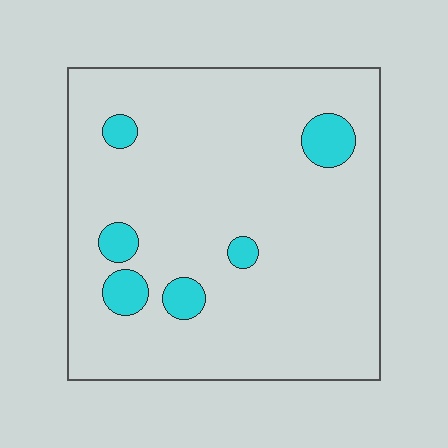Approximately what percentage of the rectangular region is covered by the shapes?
Approximately 10%.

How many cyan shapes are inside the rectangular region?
6.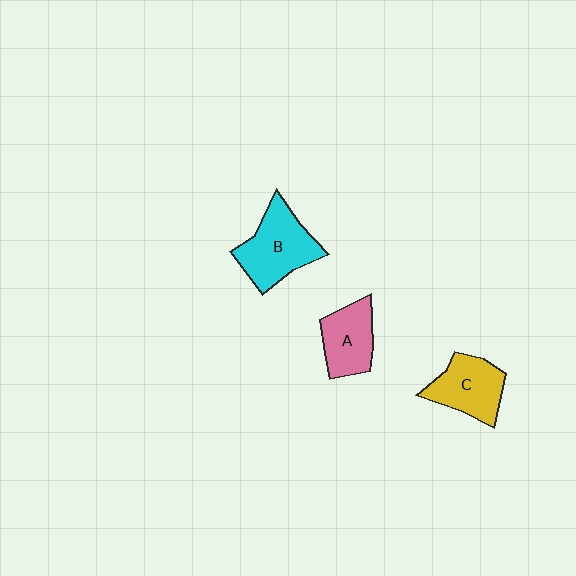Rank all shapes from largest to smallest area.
From largest to smallest: B (cyan), C (yellow), A (pink).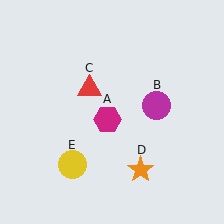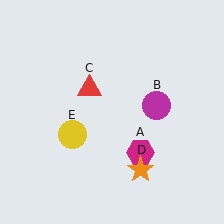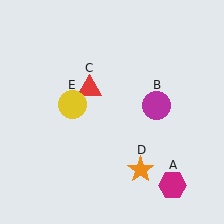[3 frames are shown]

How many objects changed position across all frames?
2 objects changed position: magenta hexagon (object A), yellow circle (object E).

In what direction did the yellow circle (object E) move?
The yellow circle (object E) moved up.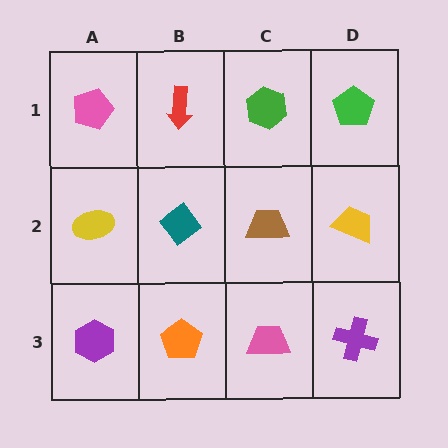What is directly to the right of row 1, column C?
A green pentagon.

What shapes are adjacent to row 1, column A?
A yellow ellipse (row 2, column A), a red arrow (row 1, column B).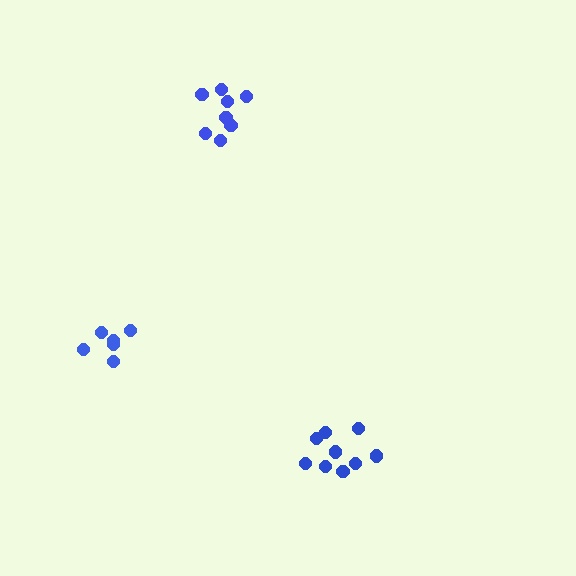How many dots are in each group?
Group 1: 8 dots, Group 2: 9 dots, Group 3: 6 dots (23 total).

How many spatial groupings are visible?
There are 3 spatial groupings.